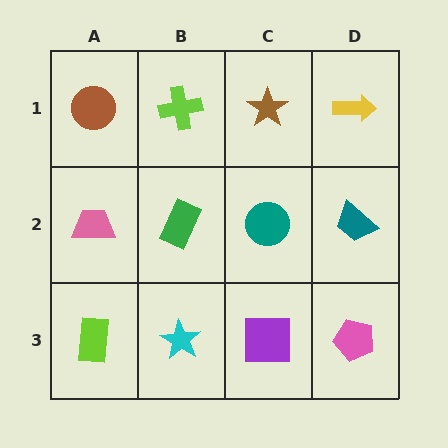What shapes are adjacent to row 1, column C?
A teal circle (row 2, column C), a lime cross (row 1, column B), a yellow arrow (row 1, column D).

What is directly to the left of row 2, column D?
A teal circle.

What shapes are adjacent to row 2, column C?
A brown star (row 1, column C), a purple square (row 3, column C), a green rectangle (row 2, column B), a teal trapezoid (row 2, column D).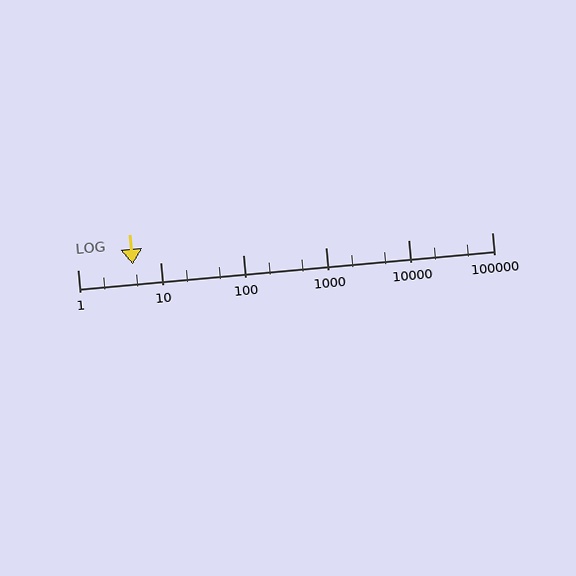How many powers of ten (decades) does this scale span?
The scale spans 5 decades, from 1 to 100000.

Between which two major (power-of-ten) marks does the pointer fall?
The pointer is between 1 and 10.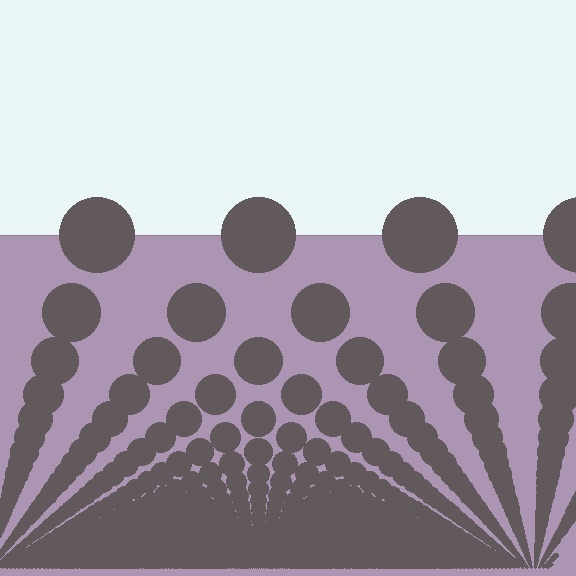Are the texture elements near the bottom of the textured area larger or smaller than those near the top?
Smaller. The gradient is inverted — elements near the bottom are smaller and denser.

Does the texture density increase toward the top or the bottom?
Density increases toward the bottom.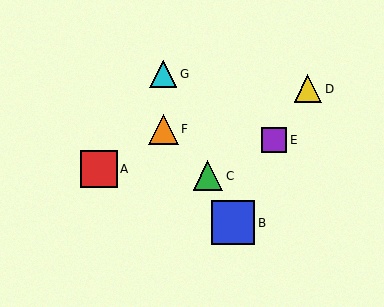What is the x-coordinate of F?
Object F is at x≈163.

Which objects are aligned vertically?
Objects F, G are aligned vertically.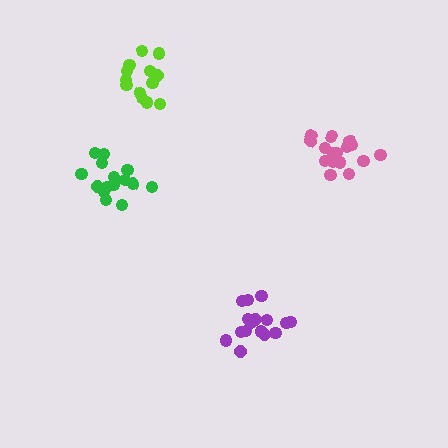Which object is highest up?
The lime cluster is topmost.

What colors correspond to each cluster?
The clusters are colored: purple, pink, green, lime.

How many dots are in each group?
Group 1: 16 dots, Group 2: 16 dots, Group 3: 17 dots, Group 4: 14 dots (63 total).